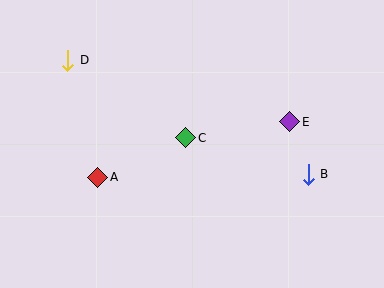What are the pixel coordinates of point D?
Point D is at (68, 60).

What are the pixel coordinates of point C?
Point C is at (186, 138).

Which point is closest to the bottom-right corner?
Point B is closest to the bottom-right corner.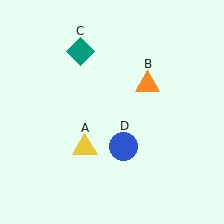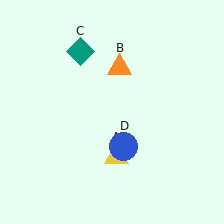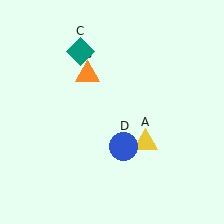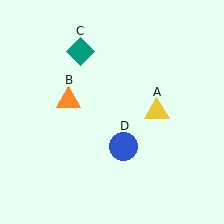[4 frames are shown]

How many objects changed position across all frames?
2 objects changed position: yellow triangle (object A), orange triangle (object B).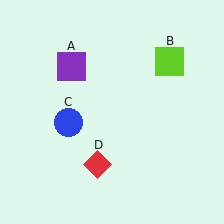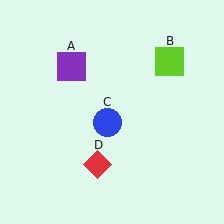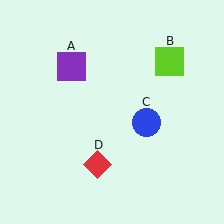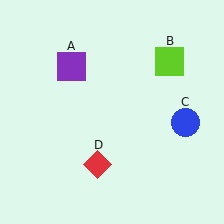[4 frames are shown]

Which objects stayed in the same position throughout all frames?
Purple square (object A) and lime square (object B) and red diamond (object D) remained stationary.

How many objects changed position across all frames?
1 object changed position: blue circle (object C).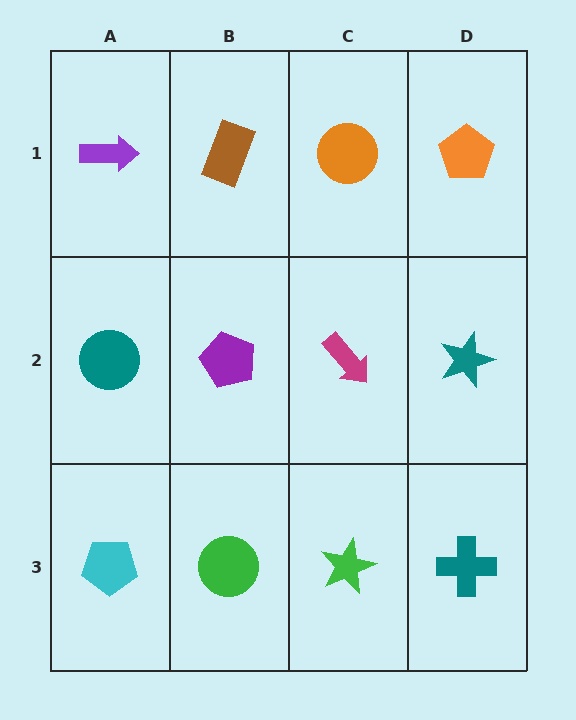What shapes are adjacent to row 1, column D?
A teal star (row 2, column D), an orange circle (row 1, column C).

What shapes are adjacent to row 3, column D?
A teal star (row 2, column D), a green star (row 3, column C).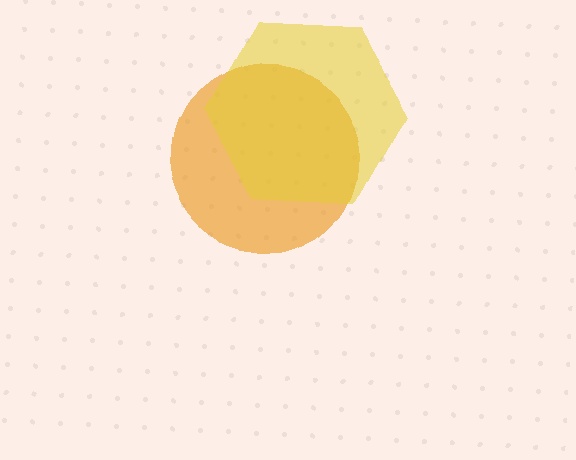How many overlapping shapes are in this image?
There are 2 overlapping shapes in the image.